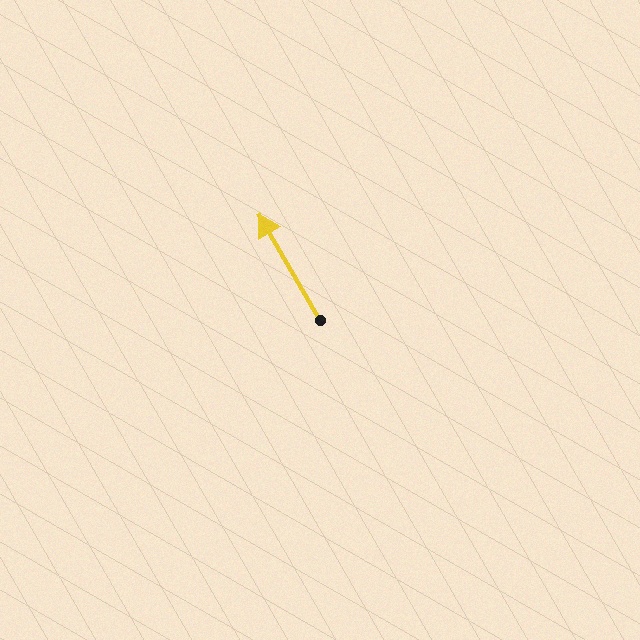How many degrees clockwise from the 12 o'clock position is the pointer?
Approximately 330 degrees.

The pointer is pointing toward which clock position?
Roughly 11 o'clock.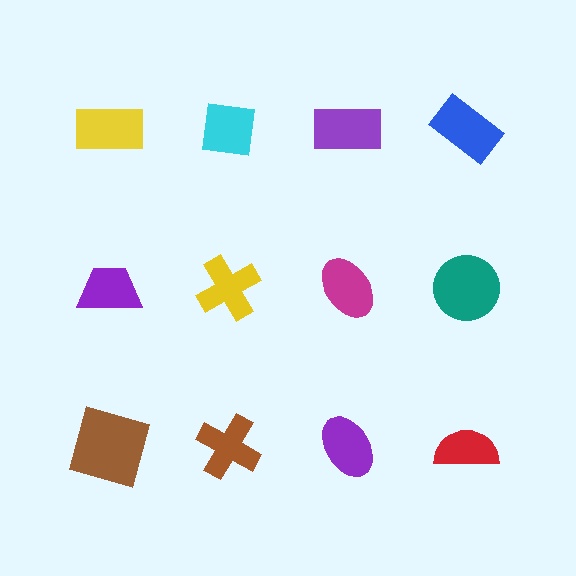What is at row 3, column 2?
A brown cross.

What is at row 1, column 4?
A blue rectangle.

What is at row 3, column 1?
A brown square.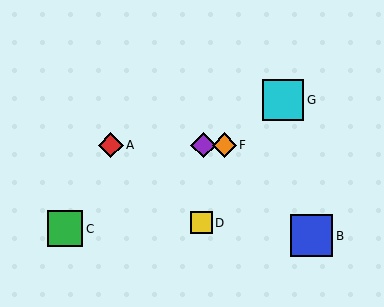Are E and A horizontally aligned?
Yes, both are at y≈145.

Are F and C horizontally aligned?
No, F is at y≈145 and C is at y≈229.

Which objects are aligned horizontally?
Objects A, E, F are aligned horizontally.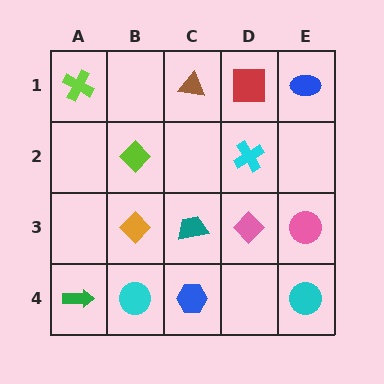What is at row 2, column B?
A lime diamond.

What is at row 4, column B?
A cyan circle.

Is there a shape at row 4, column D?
No, that cell is empty.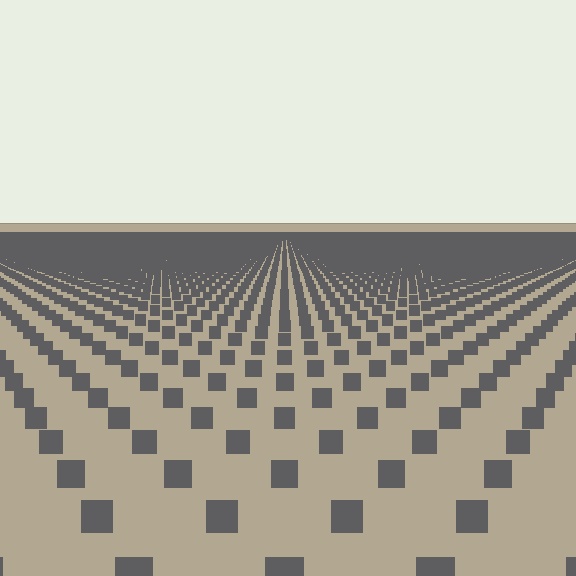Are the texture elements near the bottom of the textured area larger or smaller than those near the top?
Larger. Near the bottom, elements are closer to the viewer and appear at a bigger on-screen size.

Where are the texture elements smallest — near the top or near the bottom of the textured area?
Near the top.